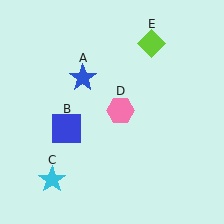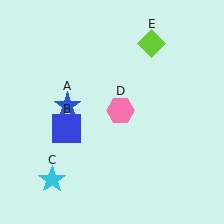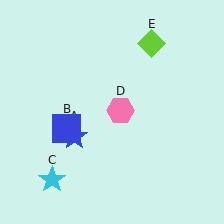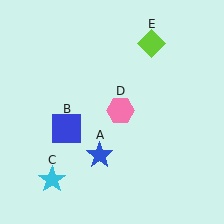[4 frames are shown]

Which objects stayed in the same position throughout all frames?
Blue square (object B) and cyan star (object C) and pink hexagon (object D) and lime diamond (object E) remained stationary.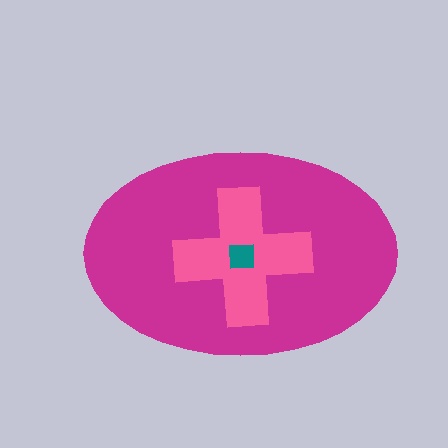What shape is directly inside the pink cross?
The teal square.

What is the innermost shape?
The teal square.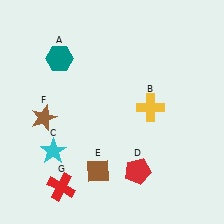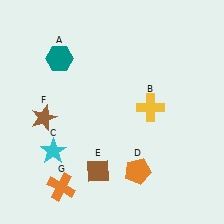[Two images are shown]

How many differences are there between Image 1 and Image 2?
There are 2 differences between the two images.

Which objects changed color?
D changed from red to orange. G changed from red to orange.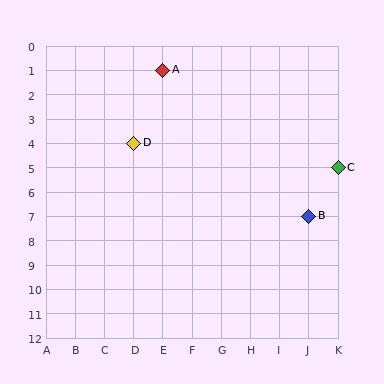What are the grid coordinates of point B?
Point B is at grid coordinates (J, 7).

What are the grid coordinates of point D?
Point D is at grid coordinates (D, 4).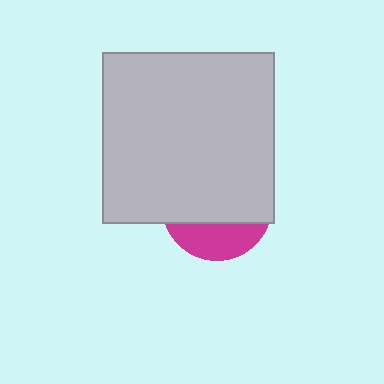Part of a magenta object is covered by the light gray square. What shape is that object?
It is a circle.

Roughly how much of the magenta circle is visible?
A small part of it is visible (roughly 30%).